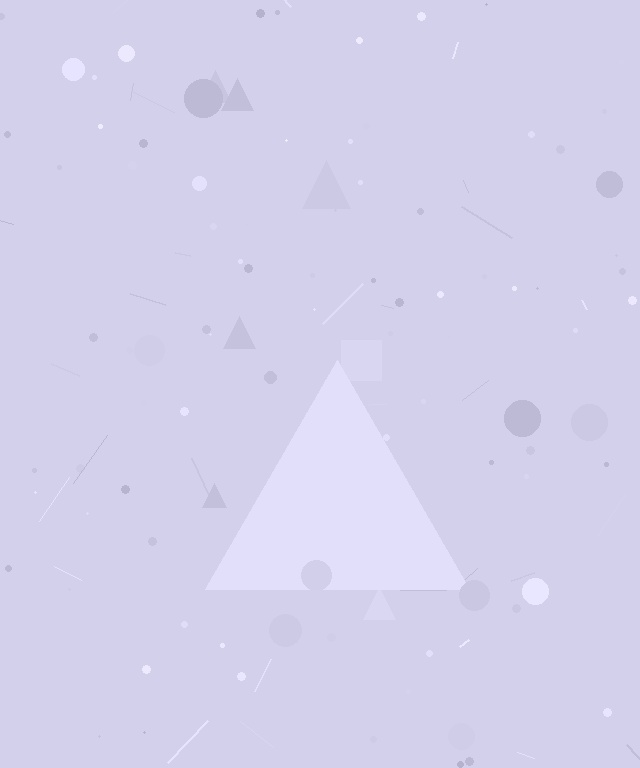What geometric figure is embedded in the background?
A triangle is embedded in the background.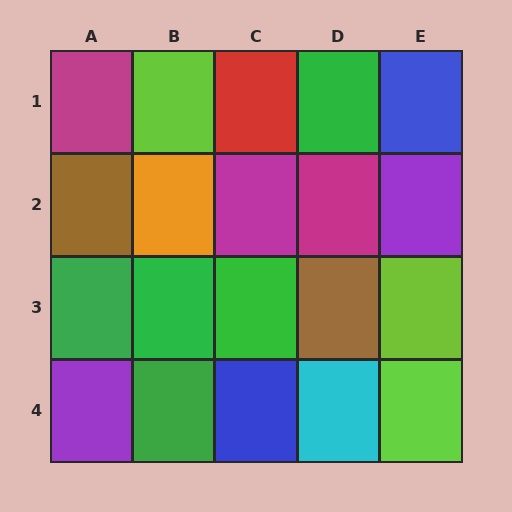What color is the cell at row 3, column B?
Green.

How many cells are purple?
2 cells are purple.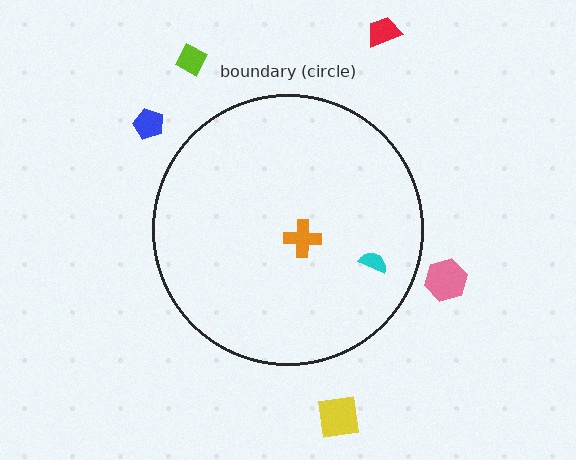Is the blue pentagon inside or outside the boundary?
Outside.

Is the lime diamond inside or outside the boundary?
Outside.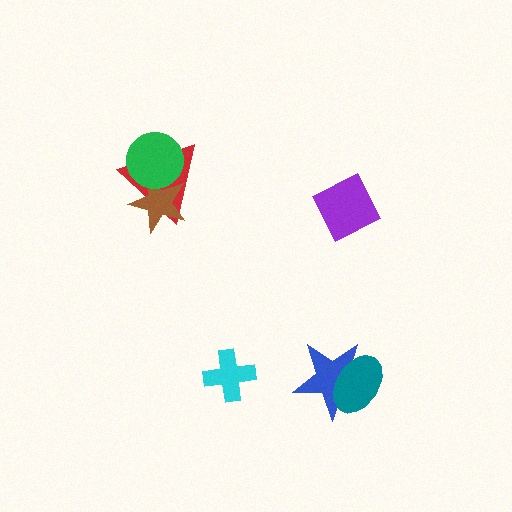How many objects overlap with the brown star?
2 objects overlap with the brown star.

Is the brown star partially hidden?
Yes, it is partially covered by another shape.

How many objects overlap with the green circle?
2 objects overlap with the green circle.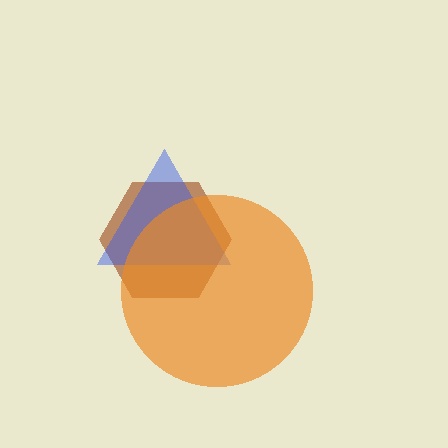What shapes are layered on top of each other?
The layered shapes are: a brown hexagon, a blue triangle, an orange circle.